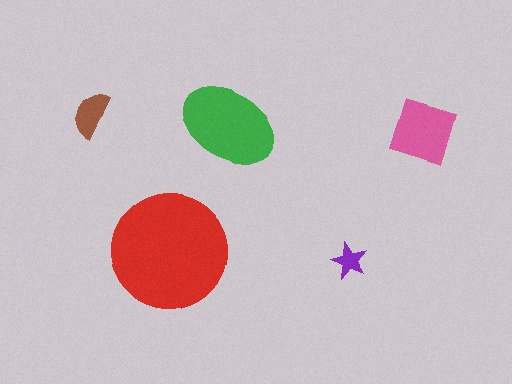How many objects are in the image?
There are 5 objects in the image.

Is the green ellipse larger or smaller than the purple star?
Larger.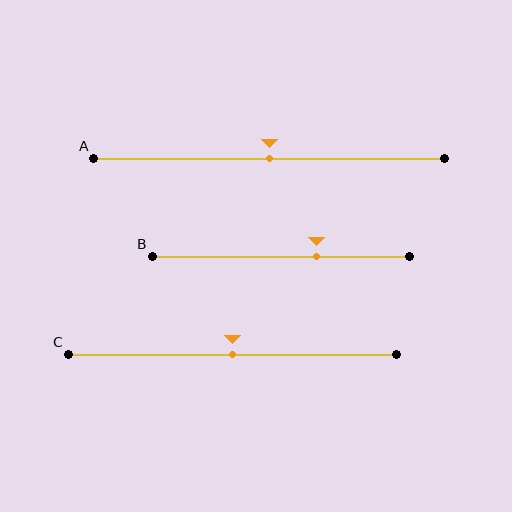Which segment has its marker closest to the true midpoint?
Segment A has its marker closest to the true midpoint.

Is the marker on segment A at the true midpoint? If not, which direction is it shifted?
Yes, the marker on segment A is at the true midpoint.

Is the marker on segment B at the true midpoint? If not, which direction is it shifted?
No, the marker on segment B is shifted to the right by about 14% of the segment length.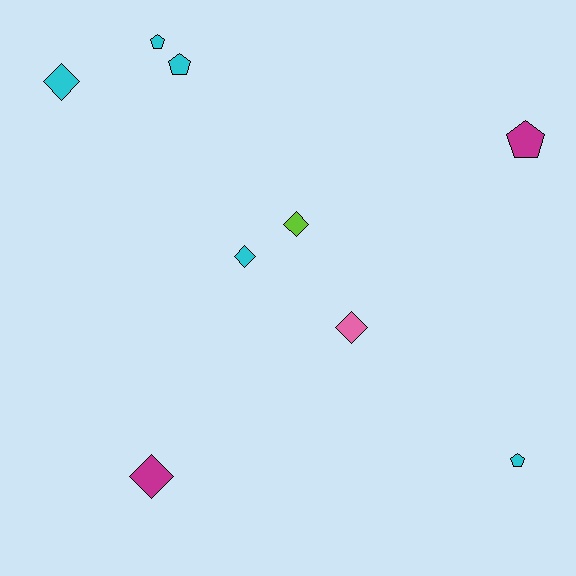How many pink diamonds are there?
There is 1 pink diamond.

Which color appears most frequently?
Cyan, with 5 objects.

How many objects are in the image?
There are 9 objects.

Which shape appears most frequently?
Diamond, with 5 objects.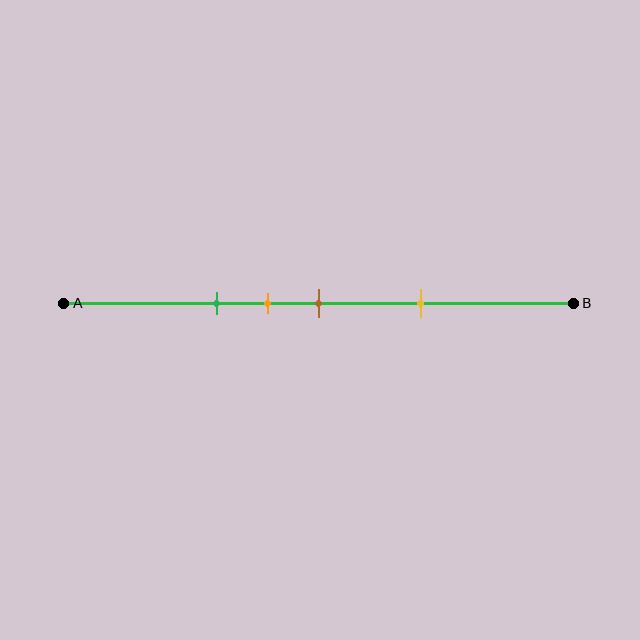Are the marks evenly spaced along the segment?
No, the marks are not evenly spaced.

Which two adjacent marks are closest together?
The orange and brown marks are the closest adjacent pair.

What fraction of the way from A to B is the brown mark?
The brown mark is approximately 50% (0.5) of the way from A to B.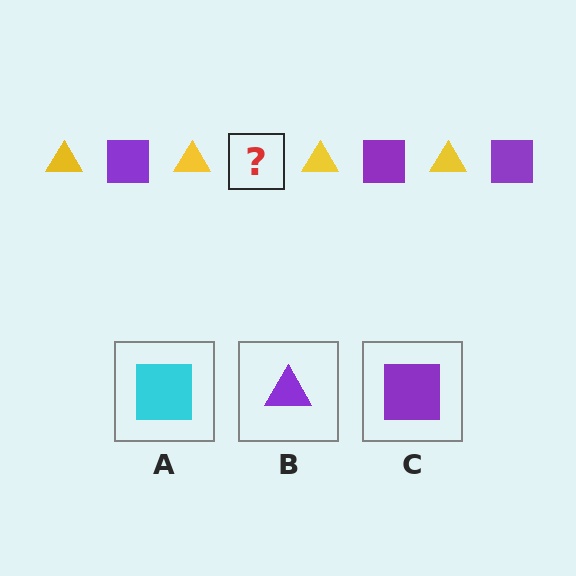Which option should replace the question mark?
Option C.